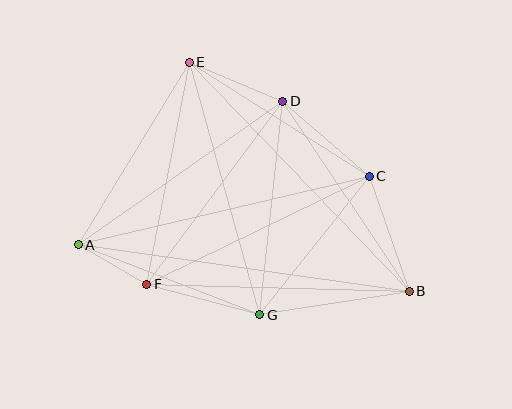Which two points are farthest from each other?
Points A and B are farthest from each other.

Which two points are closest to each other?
Points A and F are closest to each other.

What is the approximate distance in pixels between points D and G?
The distance between D and G is approximately 215 pixels.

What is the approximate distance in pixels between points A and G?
The distance between A and G is approximately 195 pixels.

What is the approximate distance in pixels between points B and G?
The distance between B and G is approximately 151 pixels.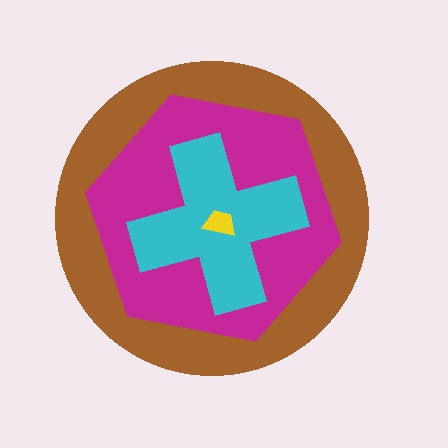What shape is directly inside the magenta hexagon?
The cyan cross.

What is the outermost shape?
The brown circle.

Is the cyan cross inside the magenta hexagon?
Yes.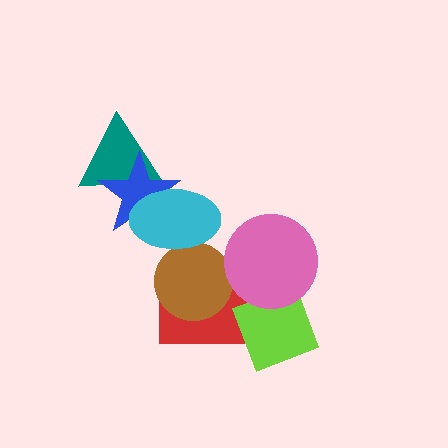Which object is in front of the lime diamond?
The pink circle is in front of the lime diamond.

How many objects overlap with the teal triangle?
2 objects overlap with the teal triangle.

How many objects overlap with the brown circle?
2 objects overlap with the brown circle.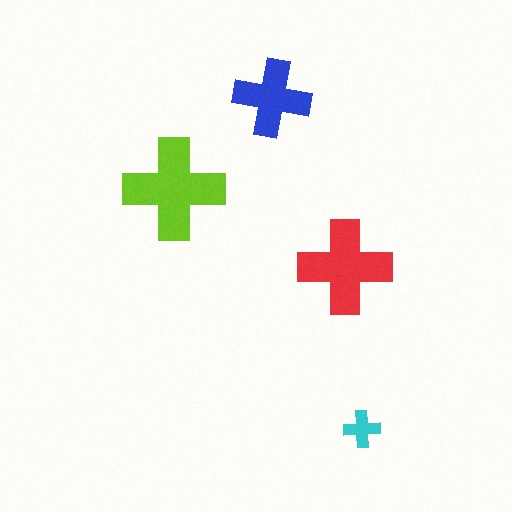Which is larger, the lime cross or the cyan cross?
The lime one.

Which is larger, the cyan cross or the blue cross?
The blue one.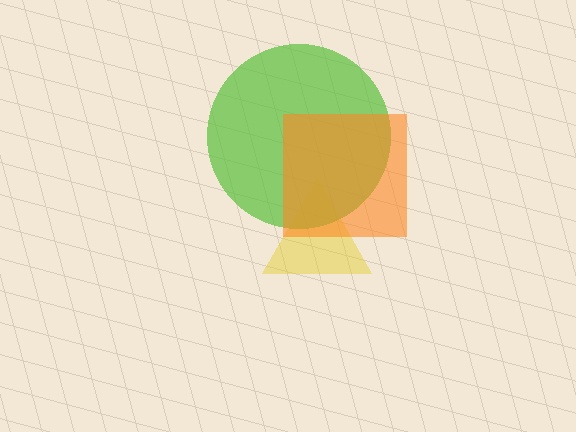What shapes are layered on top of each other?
The layered shapes are: a yellow triangle, a lime circle, an orange square.